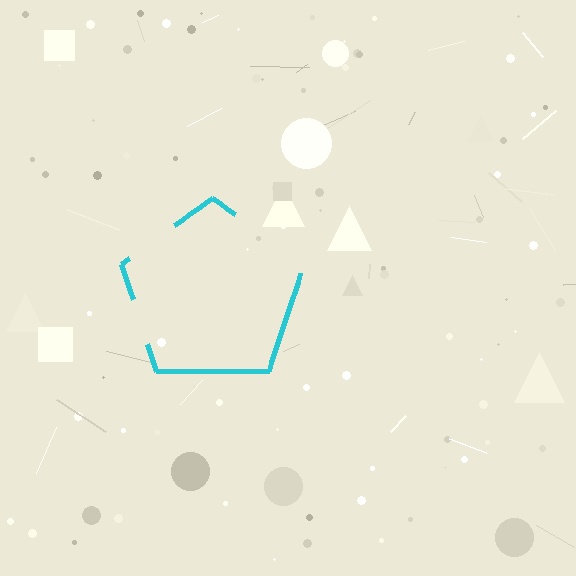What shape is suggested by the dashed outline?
The dashed outline suggests a pentagon.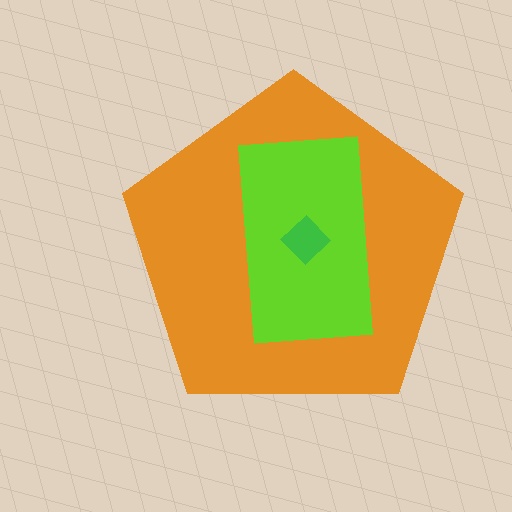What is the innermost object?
The green diamond.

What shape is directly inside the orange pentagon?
The lime rectangle.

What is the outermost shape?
The orange pentagon.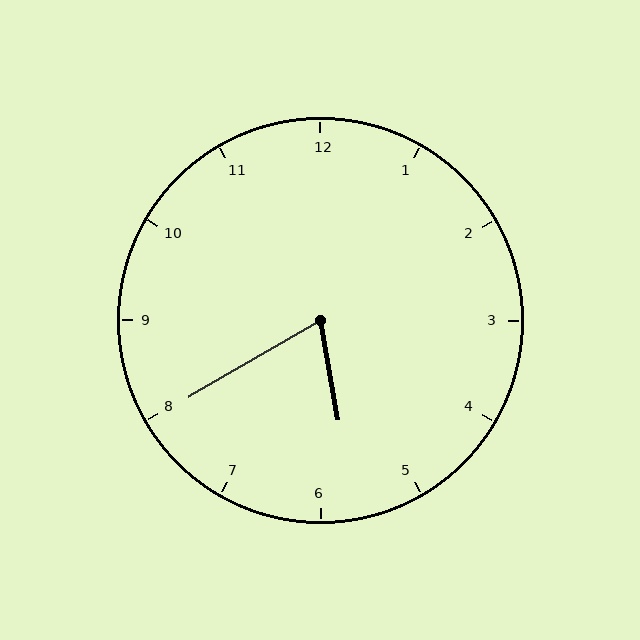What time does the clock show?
5:40.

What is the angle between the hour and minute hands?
Approximately 70 degrees.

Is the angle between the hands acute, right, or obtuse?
It is acute.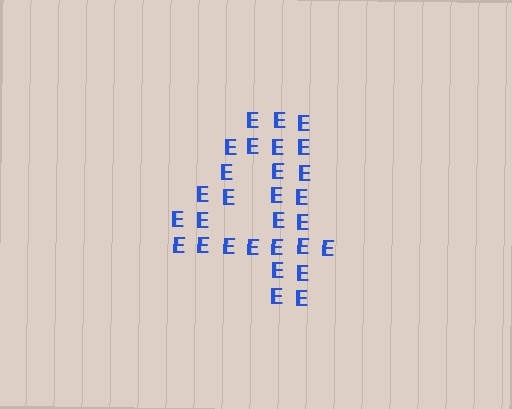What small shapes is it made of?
It is made of small letter E's.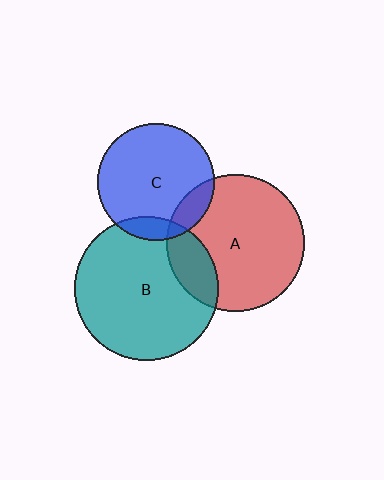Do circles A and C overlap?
Yes.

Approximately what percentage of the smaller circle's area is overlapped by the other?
Approximately 15%.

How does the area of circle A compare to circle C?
Approximately 1.4 times.